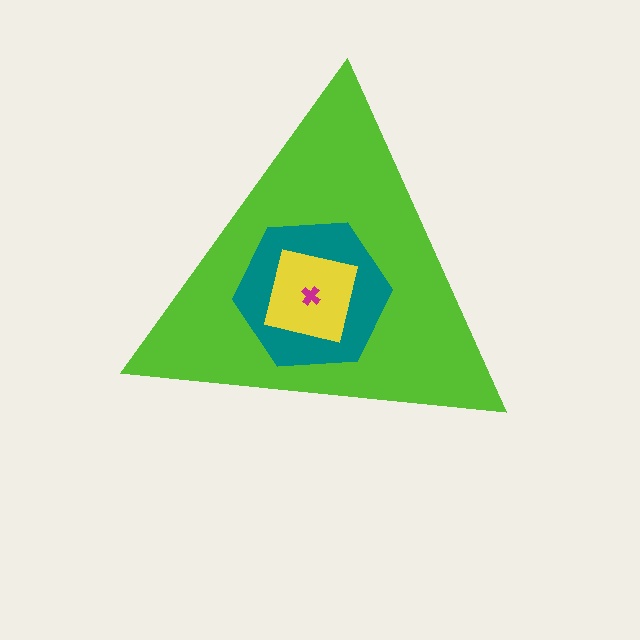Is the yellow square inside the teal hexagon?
Yes.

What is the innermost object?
The magenta cross.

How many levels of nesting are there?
4.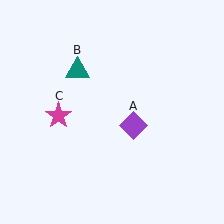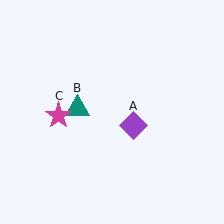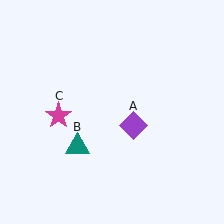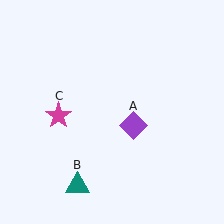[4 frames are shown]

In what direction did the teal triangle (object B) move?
The teal triangle (object B) moved down.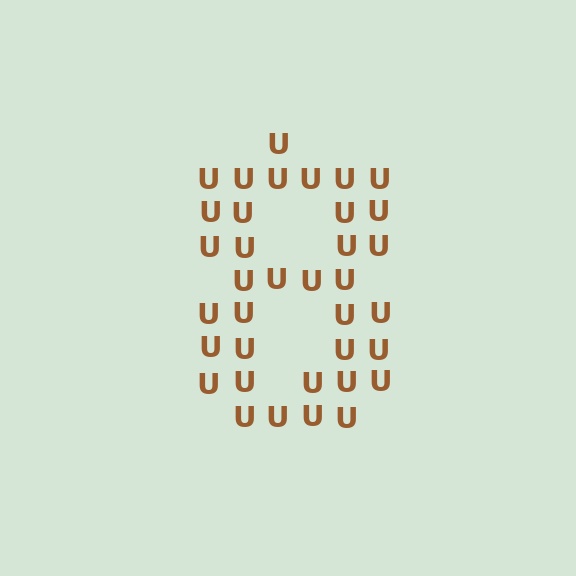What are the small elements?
The small elements are letter U's.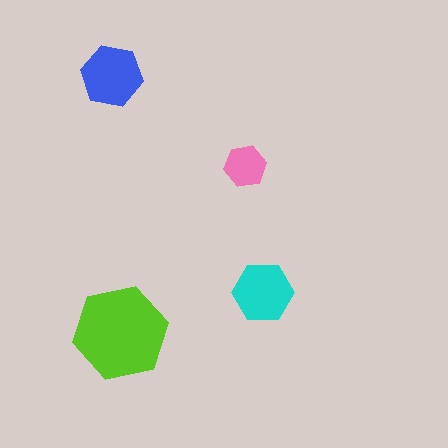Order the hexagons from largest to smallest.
the lime one, the blue one, the cyan one, the pink one.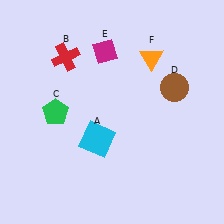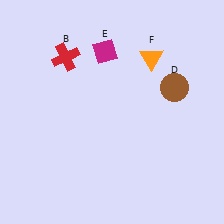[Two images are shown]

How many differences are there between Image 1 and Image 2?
There are 2 differences between the two images.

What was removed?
The green pentagon (C), the cyan square (A) were removed in Image 2.